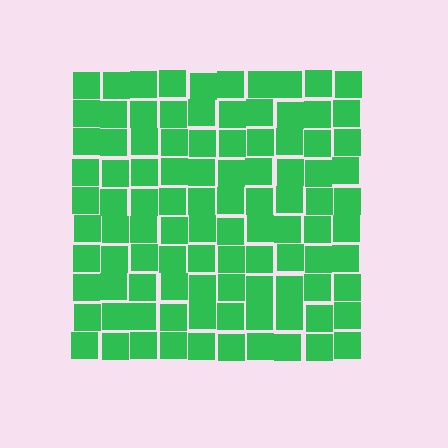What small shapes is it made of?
It is made of small squares.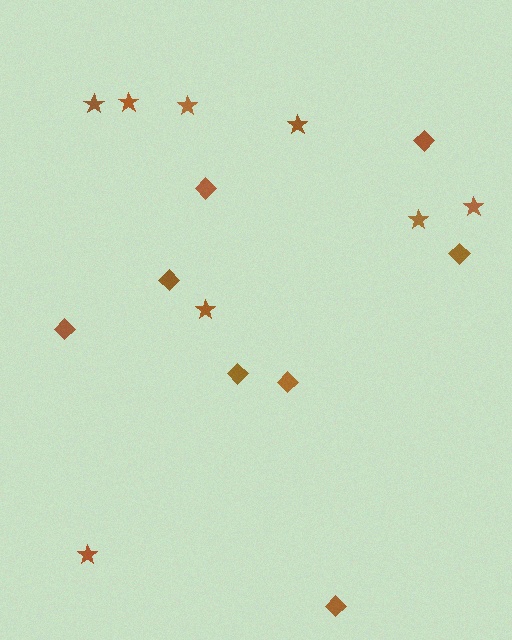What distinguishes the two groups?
There are 2 groups: one group of stars (8) and one group of diamonds (8).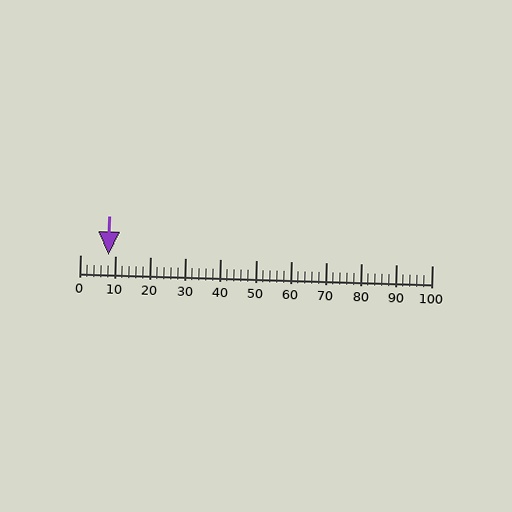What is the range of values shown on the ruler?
The ruler shows values from 0 to 100.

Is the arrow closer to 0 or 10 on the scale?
The arrow is closer to 10.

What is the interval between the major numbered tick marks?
The major tick marks are spaced 10 units apart.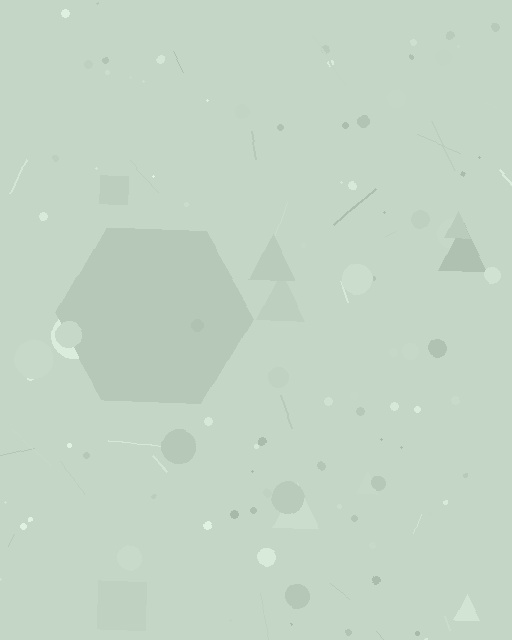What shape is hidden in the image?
A hexagon is hidden in the image.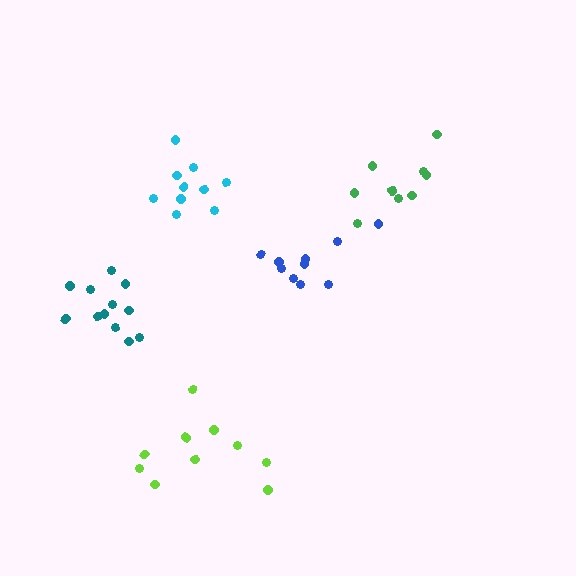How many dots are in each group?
Group 1: 12 dots, Group 2: 10 dots, Group 3: 9 dots, Group 4: 10 dots, Group 5: 10 dots (51 total).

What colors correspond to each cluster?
The clusters are colored: teal, blue, green, lime, cyan.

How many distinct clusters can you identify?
There are 5 distinct clusters.